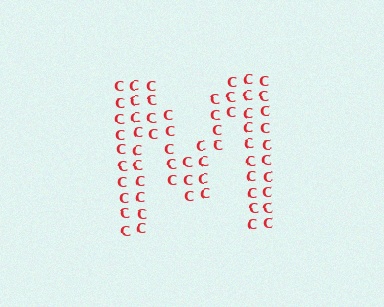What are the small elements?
The small elements are letter C's.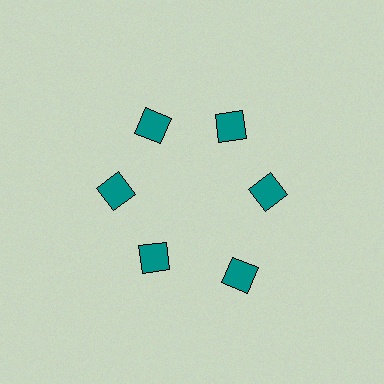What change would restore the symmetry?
The symmetry would be restored by moving it inward, back onto the ring so that all 6 diamonds sit at equal angles and equal distance from the center.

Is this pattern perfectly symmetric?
No. The 6 teal diamonds are arranged in a ring, but one element near the 5 o'clock position is pushed outward from the center, breaking the 6-fold rotational symmetry.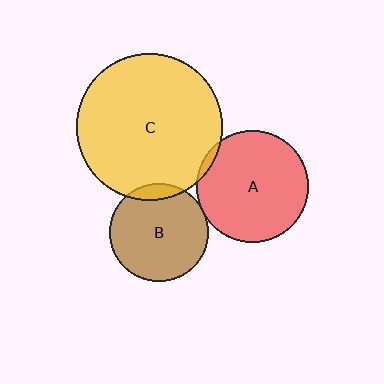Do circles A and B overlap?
Yes.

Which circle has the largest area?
Circle C (yellow).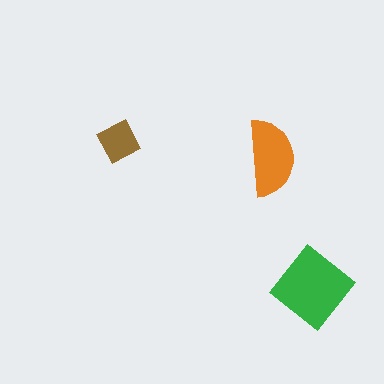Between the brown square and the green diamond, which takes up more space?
The green diamond.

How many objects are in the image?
There are 3 objects in the image.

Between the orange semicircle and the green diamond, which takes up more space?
The green diamond.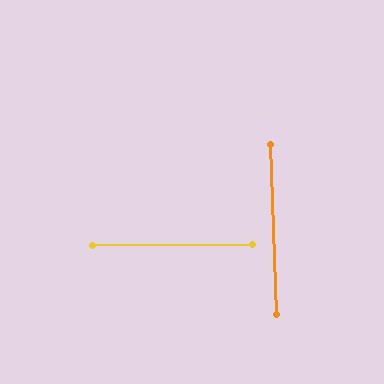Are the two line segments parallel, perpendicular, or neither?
Perpendicular — they meet at approximately 88°.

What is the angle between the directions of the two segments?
Approximately 88 degrees.